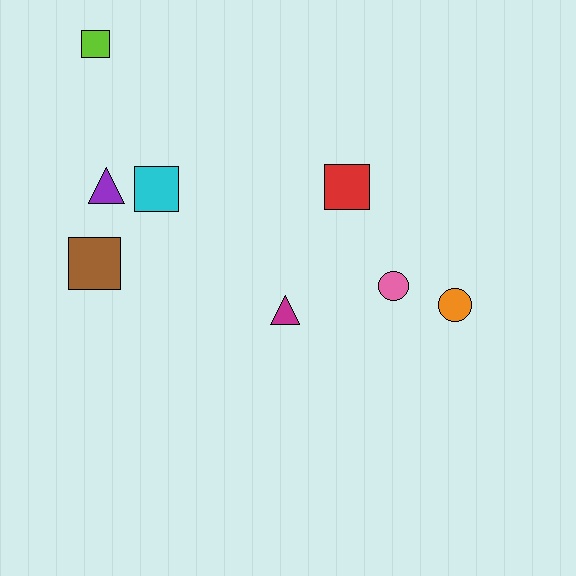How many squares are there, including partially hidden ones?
There are 4 squares.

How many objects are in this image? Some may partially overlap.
There are 8 objects.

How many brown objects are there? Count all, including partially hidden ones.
There is 1 brown object.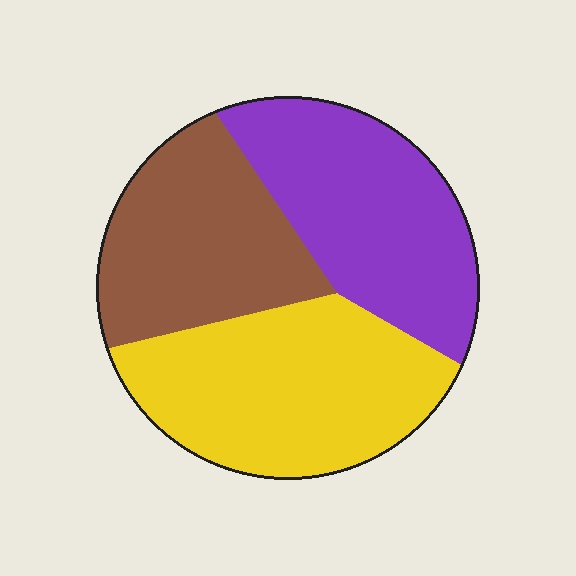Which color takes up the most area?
Yellow, at roughly 40%.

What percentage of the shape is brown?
Brown takes up between a sixth and a third of the shape.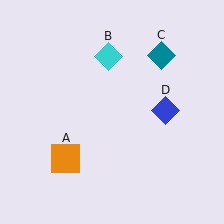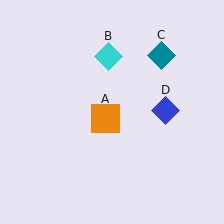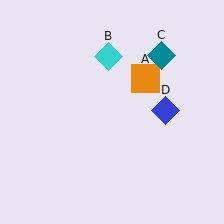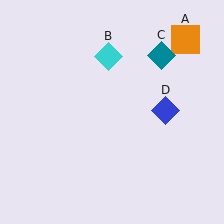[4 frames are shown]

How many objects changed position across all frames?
1 object changed position: orange square (object A).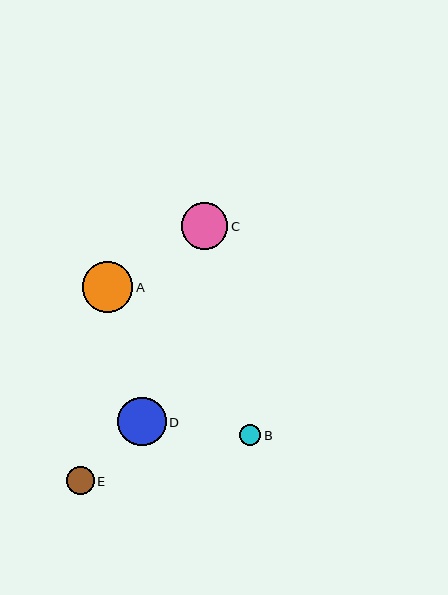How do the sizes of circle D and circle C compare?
Circle D and circle C are approximately the same size.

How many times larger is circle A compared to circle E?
Circle A is approximately 1.8 times the size of circle E.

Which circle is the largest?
Circle A is the largest with a size of approximately 51 pixels.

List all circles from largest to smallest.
From largest to smallest: A, D, C, E, B.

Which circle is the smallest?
Circle B is the smallest with a size of approximately 21 pixels.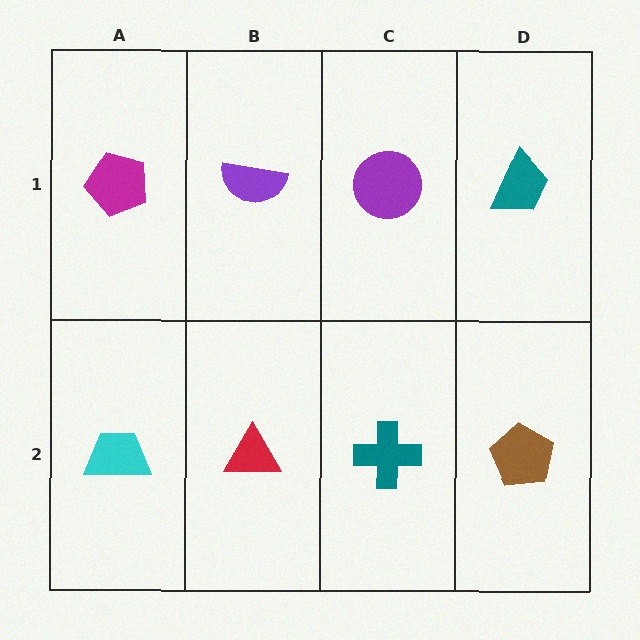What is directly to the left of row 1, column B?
A magenta pentagon.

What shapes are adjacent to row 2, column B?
A purple semicircle (row 1, column B), a cyan trapezoid (row 2, column A), a teal cross (row 2, column C).